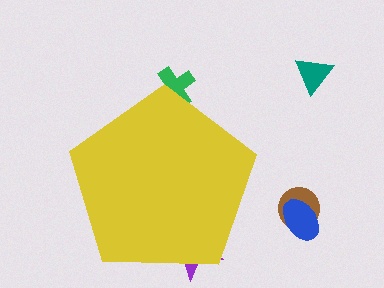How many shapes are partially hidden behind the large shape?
2 shapes are partially hidden.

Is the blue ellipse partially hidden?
No, the blue ellipse is fully visible.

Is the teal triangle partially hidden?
No, the teal triangle is fully visible.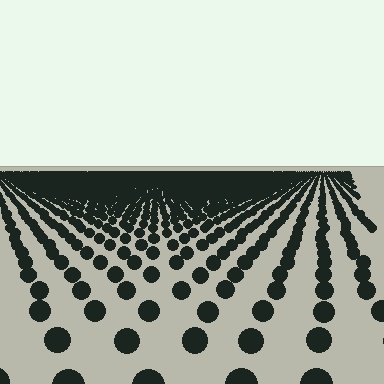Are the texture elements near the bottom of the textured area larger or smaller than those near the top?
Larger. Near the bottom, elements are closer to the viewer and appear at a bigger on-screen size.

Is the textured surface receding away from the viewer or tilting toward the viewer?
The surface is receding away from the viewer. Texture elements get smaller and denser toward the top.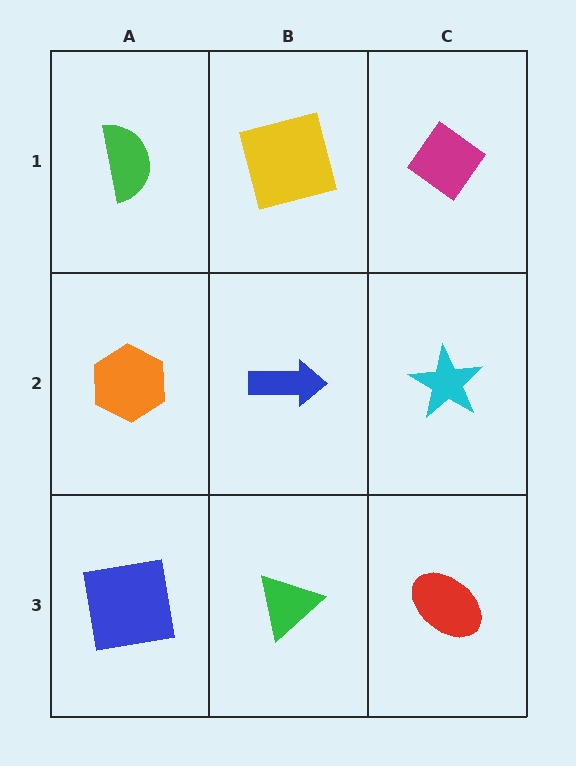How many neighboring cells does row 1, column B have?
3.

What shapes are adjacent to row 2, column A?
A green semicircle (row 1, column A), a blue square (row 3, column A), a blue arrow (row 2, column B).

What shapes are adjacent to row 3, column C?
A cyan star (row 2, column C), a green triangle (row 3, column B).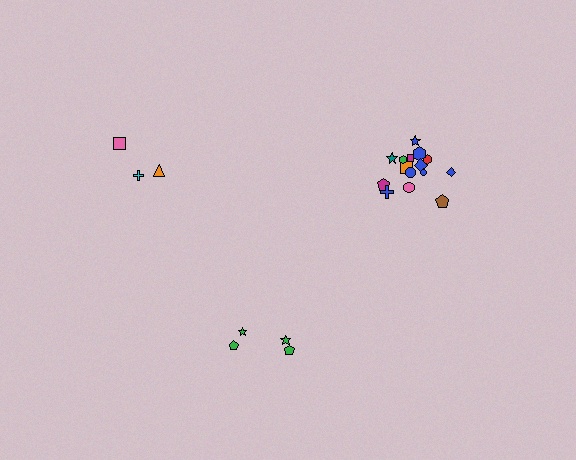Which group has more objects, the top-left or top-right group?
The top-right group.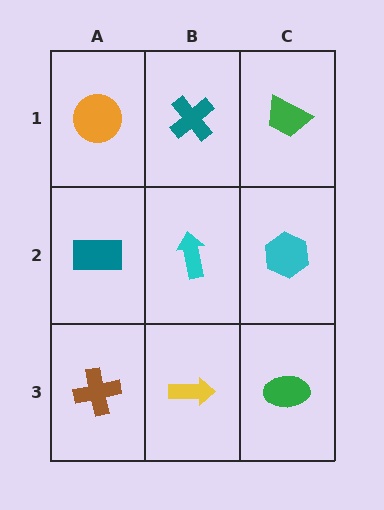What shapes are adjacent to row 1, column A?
A teal rectangle (row 2, column A), a teal cross (row 1, column B).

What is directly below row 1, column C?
A cyan hexagon.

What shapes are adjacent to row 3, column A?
A teal rectangle (row 2, column A), a yellow arrow (row 3, column B).